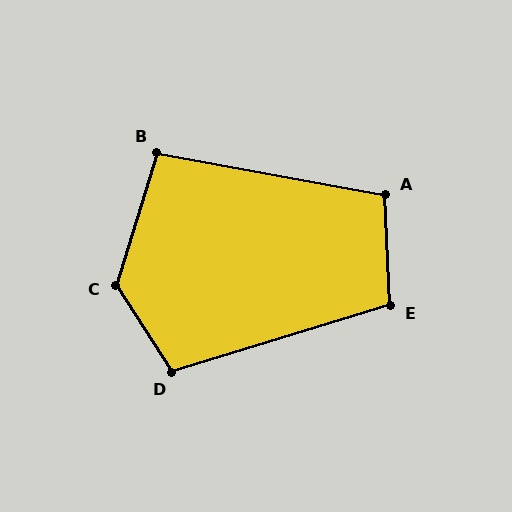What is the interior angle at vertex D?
Approximately 106 degrees (obtuse).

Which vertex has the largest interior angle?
C, at approximately 130 degrees.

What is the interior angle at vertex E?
Approximately 104 degrees (obtuse).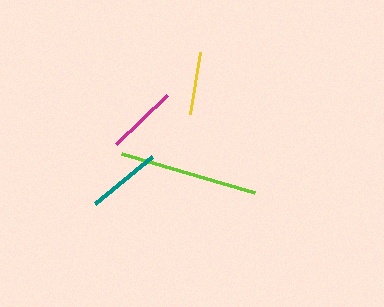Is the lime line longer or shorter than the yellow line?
The lime line is longer than the yellow line.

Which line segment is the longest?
The lime line is the longest at approximately 139 pixels.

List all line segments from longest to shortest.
From longest to shortest: lime, teal, magenta, yellow.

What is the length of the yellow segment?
The yellow segment is approximately 63 pixels long.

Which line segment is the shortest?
The yellow line is the shortest at approximately 63 pixels.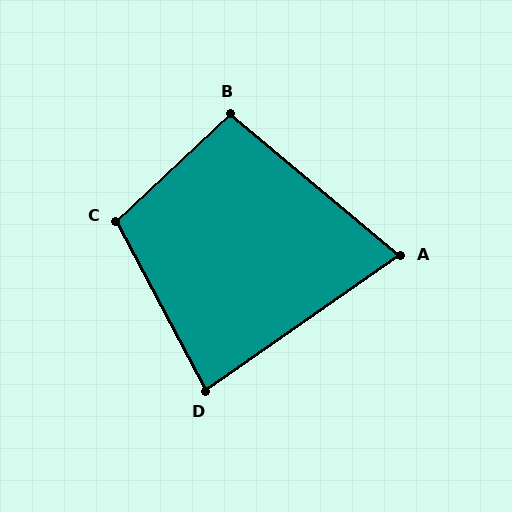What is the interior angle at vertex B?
Approximately 97 degrees (obtuse).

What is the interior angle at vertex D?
Approximately 83 degrees (acute).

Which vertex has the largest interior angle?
C, at approximately 105 degrees.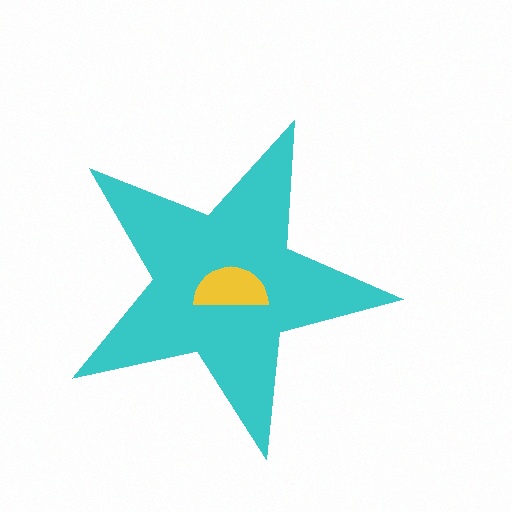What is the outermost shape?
The cyan star.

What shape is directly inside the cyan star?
The yellow semicircle.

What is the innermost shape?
The yellow semicircle.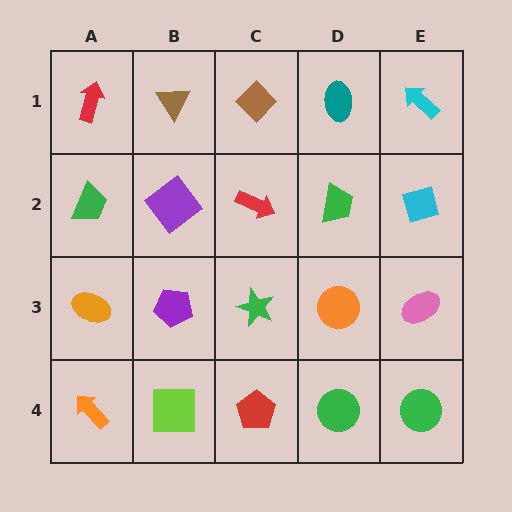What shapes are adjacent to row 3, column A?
A green trapezoid (row 2, column A), an orange arrow (row 4, column A), a purple pentagon (row 3, column B).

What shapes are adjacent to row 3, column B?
A purple diamond (row 2, column B), a lime square (row 4, column B), an orange ellipse (row 3, column A), a green star (row 3, column C).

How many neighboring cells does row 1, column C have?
3.